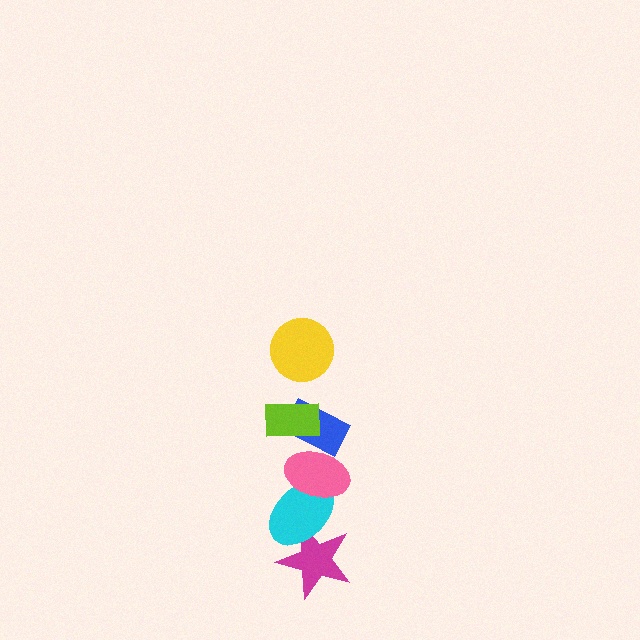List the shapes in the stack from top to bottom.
From top to bottom: the yellow circle, the lime rectangle, the blue rectangle, the pink ellipse, the cyan ellipse, the magenta star.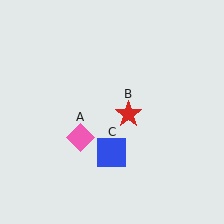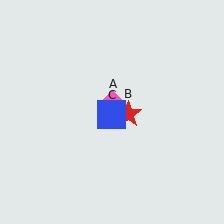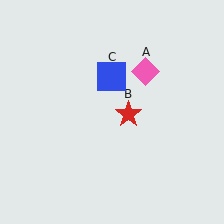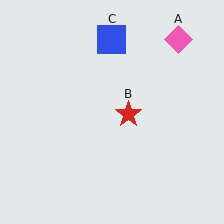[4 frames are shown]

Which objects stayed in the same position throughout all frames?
Red star (object B) remained stationary.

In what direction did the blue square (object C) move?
The blue square (object C) moved up.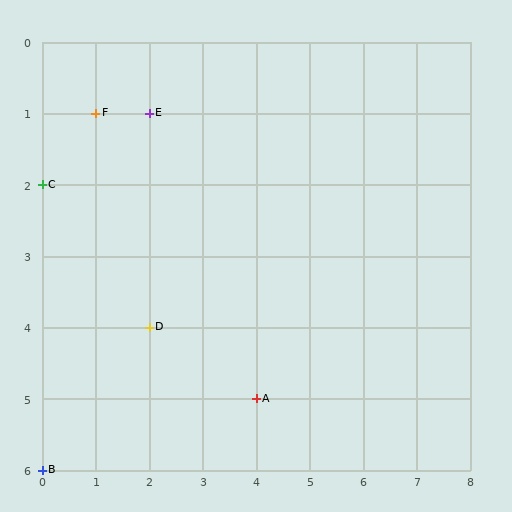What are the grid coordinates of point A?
Point A is at grid coordinates (4, 5).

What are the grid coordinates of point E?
Point E is at grid coordinates (2, 1).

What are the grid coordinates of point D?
Point D is at grid coordinates (2, 4).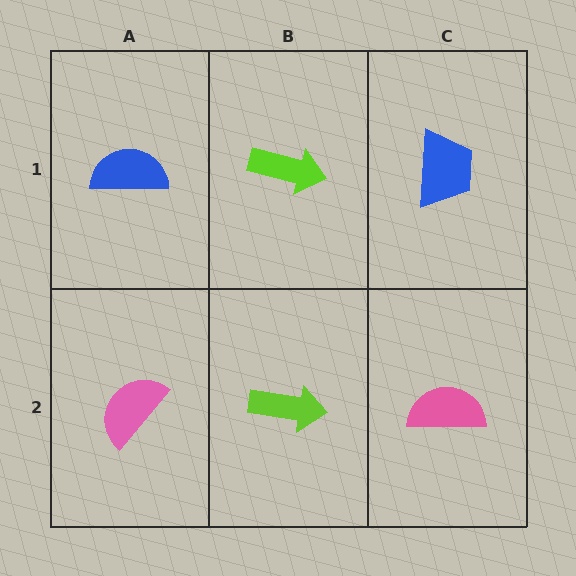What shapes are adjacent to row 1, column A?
A pink semicircle (row 2, column A), a lime arrow (row 1, column B).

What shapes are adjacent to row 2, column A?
A blue semicircle (row 1, column A), a lime arrow (row 2, column B).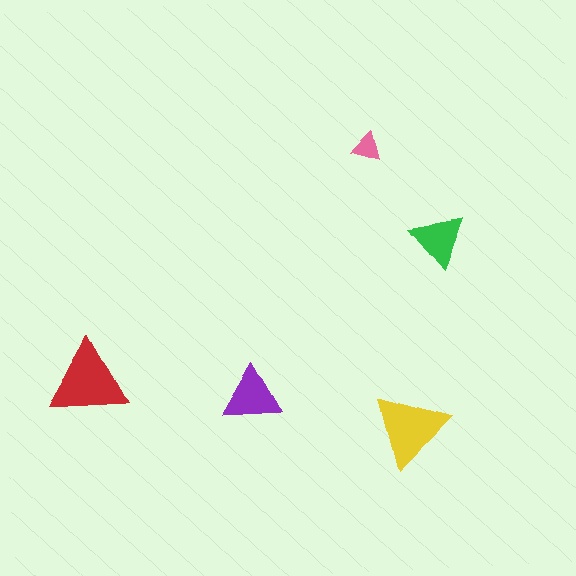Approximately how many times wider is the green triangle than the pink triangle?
About 2 times wider.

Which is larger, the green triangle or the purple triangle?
The purple one.